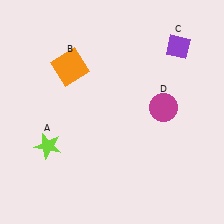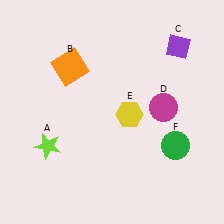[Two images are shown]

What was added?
A yellow hexagon (E), a green circle (F) were added in Image 2.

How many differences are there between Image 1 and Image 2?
There are 2 differences between the two images.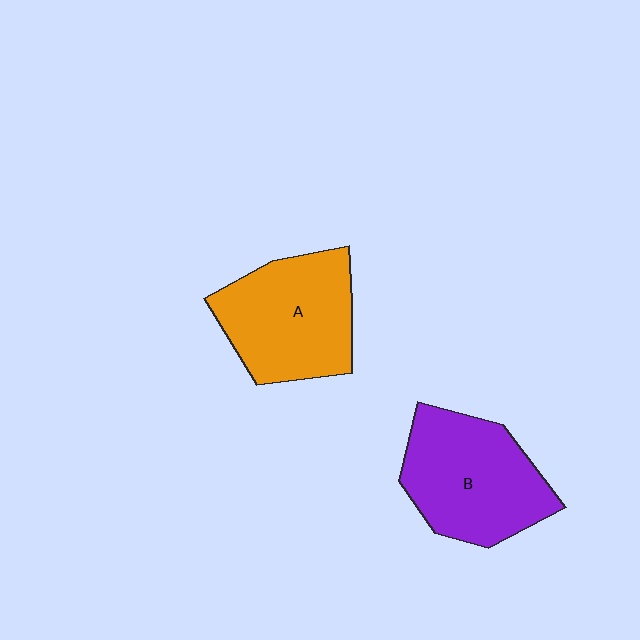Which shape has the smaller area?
Shape A (orange).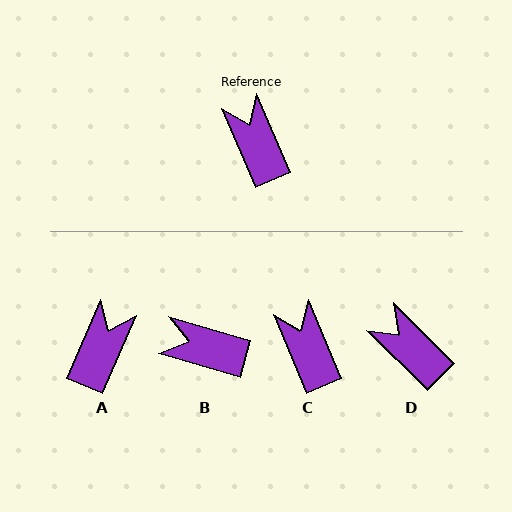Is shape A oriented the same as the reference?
No, it is off by about 47 degrees.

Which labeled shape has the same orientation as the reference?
C.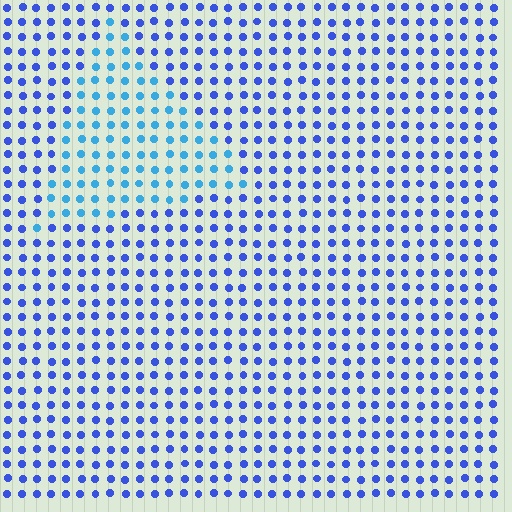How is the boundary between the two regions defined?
The boundary is defined purely by a slight shift in hue (about 32 degrees). Spacing, size, and orientation are identical on both sides.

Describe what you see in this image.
The image is filled with small blue elements in a uniform arrangement. A triangle-shaped region is visible where the elements are tinted to a slightly different hue, forming a subtle color boundary.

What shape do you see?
I see a triangle.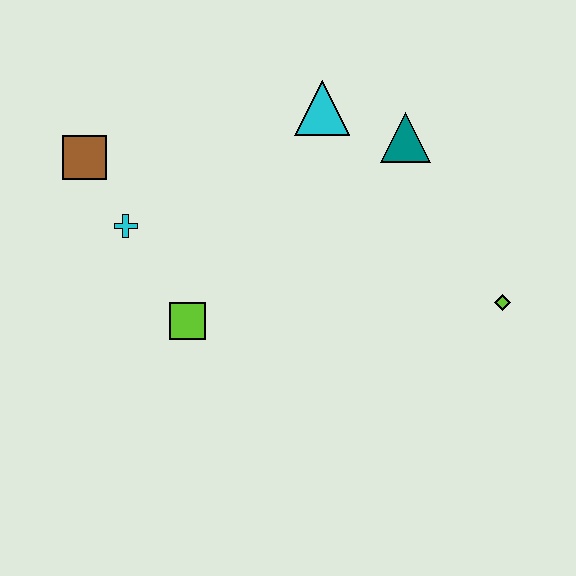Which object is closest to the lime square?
The cyan cross is closest to the lime square.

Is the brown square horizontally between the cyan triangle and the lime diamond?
No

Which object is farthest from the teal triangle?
The brown square is farthest from the teal triangle.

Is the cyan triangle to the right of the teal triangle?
No